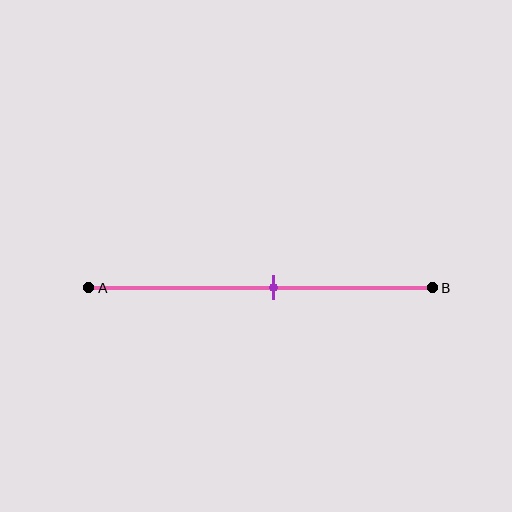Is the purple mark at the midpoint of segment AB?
No, the mark is at about 55% from A, not at the 50% midpoint.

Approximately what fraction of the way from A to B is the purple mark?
The purple mark is approximately 55% of the way from A to B.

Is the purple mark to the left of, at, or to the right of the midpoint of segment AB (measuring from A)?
The purple mark is to the right of the midpoint of segment AB.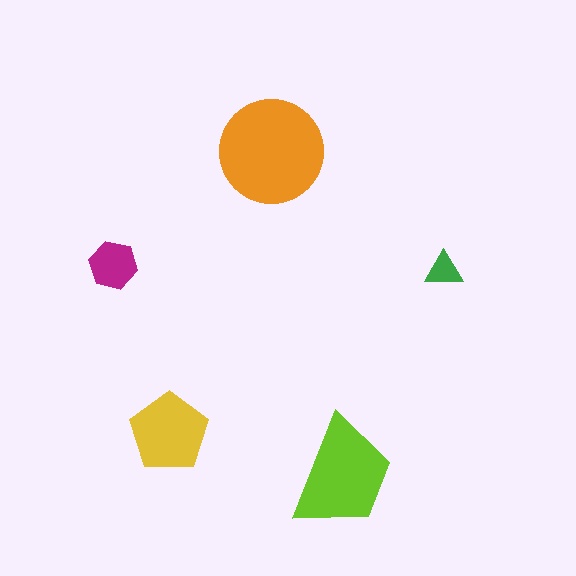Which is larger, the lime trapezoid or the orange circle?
The orange circle.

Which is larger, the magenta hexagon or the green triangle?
The magenta hexagon.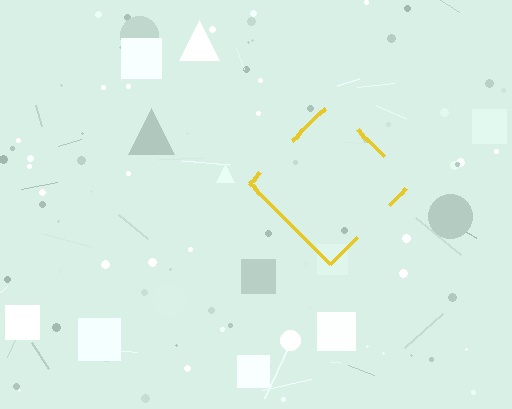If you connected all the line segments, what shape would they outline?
They would outline a diamond.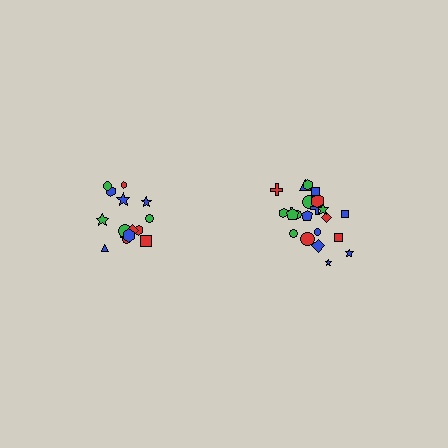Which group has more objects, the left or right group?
The right group.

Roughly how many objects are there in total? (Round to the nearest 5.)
Roughly 35 objects in total.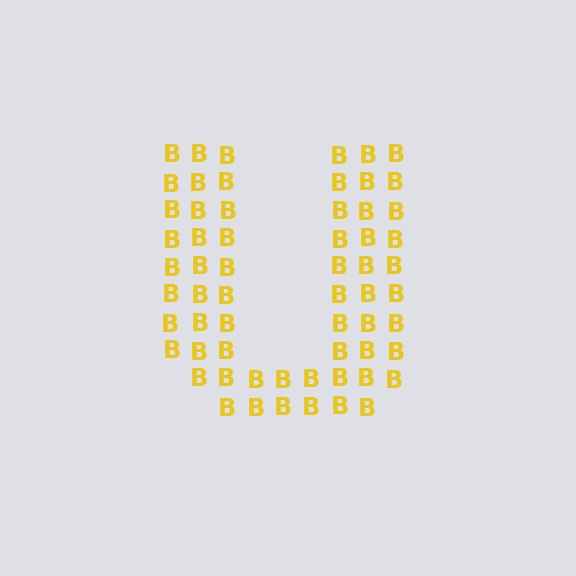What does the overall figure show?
The overall figure shows the letter U.